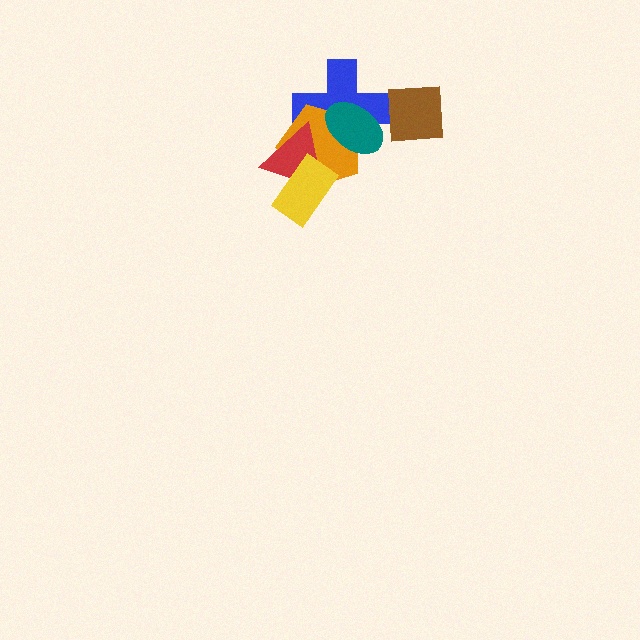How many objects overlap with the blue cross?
4 objects overlap with the blue cross.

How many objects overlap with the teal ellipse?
2 objects overlap with the teal ellipse.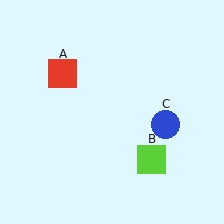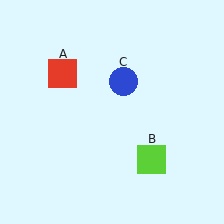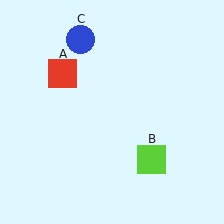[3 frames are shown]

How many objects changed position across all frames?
1 object changed position: blue circle (object C).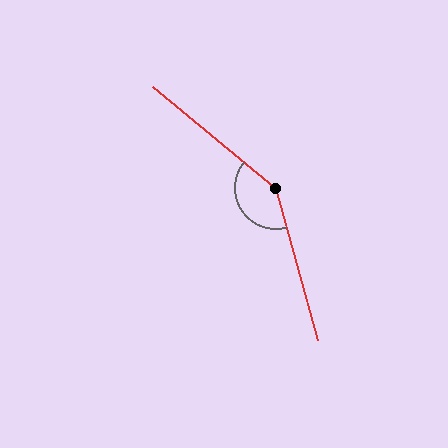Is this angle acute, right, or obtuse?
It is obtuse.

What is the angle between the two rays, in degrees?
Approximately 145 degrees.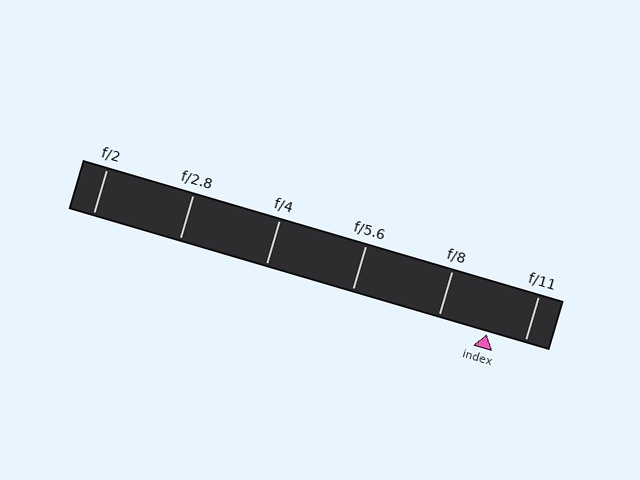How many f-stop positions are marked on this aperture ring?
There are 6 f-stop positions marked.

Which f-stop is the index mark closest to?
The index mark is closest to f/11.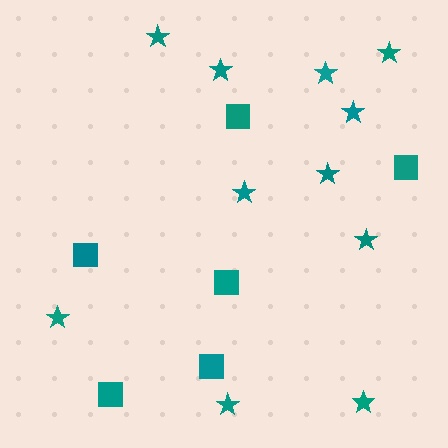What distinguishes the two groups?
There are 2 groups: one group of stars (11) and one group of squares (6).